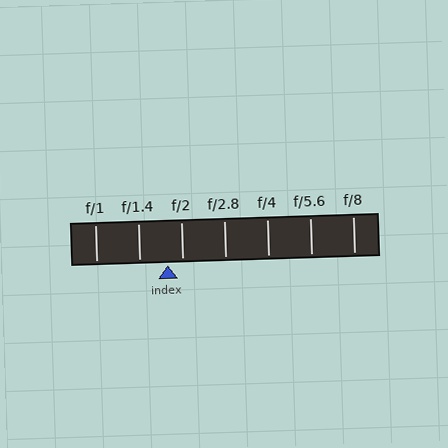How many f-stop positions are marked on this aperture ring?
There are 7 f-stop positions marked.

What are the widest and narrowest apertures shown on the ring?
The widest aperture shown is f/1 and the narrowest is f/8.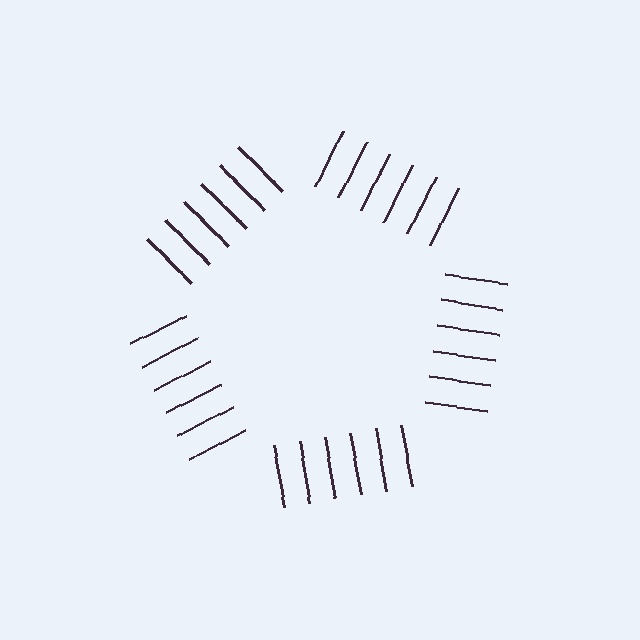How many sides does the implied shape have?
5 sides — the line-ends trace a pentagon.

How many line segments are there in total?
30 — 6 along each of the 5 edges.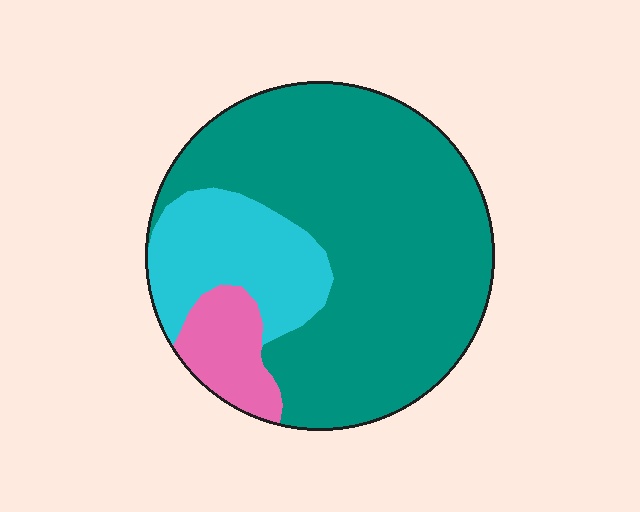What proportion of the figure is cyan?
Cyan takes up less than a quarter of the figure.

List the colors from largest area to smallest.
From largest to smallest: teal, cyan, pink.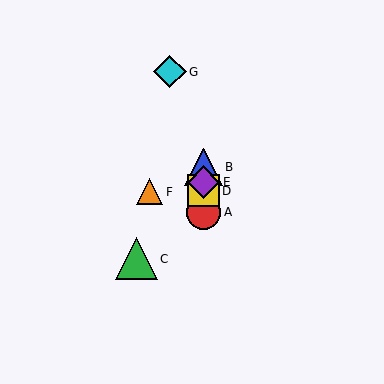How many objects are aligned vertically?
4 objects (A, B, D, E) are aligned vertically.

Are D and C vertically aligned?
No, D is at x≈203 and C is at x≈136.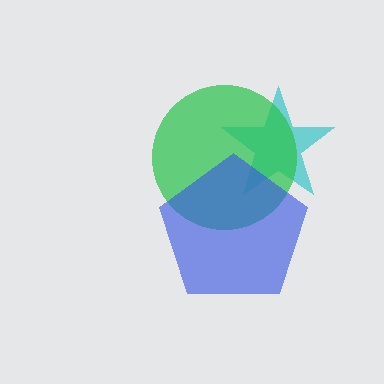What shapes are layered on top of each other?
The layered shapes are: a cyan star, a green circle, a blue pentagon.